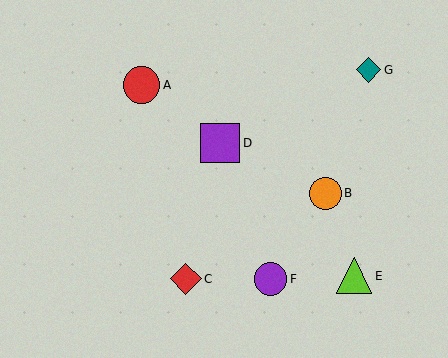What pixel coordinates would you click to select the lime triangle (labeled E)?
Click at (354, 276) to select the lime triangle E.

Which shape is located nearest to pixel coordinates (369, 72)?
The teal diamond (labeled G) at (369, 70) is nearest to that location.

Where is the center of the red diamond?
The center of the red diamond is at (186, 279).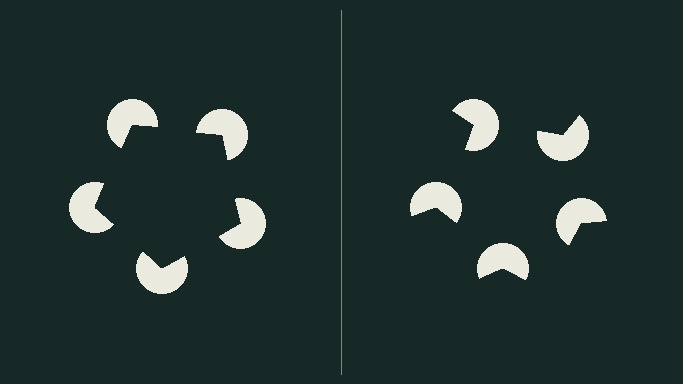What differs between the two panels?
The pac-man discs are positioned identically on both sides; only the wedge orientations differ. On the left they align to a pentagon; on the right they are misaligned.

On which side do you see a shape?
An illusory pentagon appears on the left side. On the right side the wedge cuts are rotated, so no coherent shape forms.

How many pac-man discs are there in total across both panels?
10 — 5 on each side.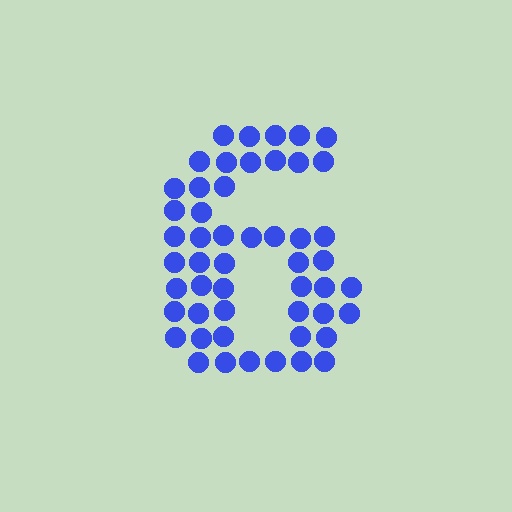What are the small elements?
The small elements are circles.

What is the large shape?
The large shape is the digit 6.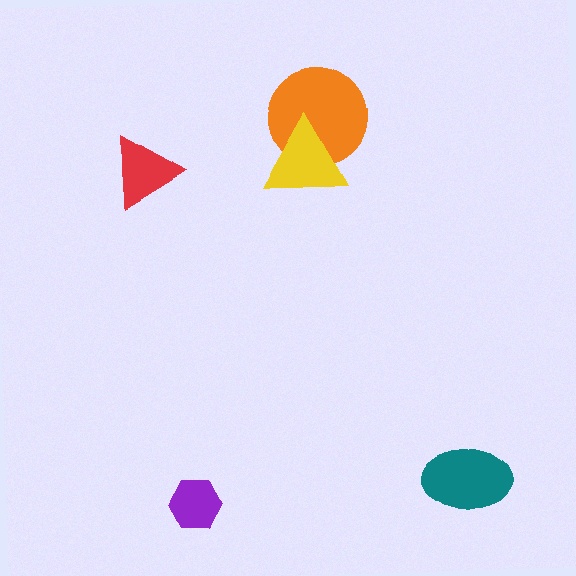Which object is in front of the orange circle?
The yellow triangle is in front of the orange circle.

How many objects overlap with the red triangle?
0 objects overlap with the red triangle.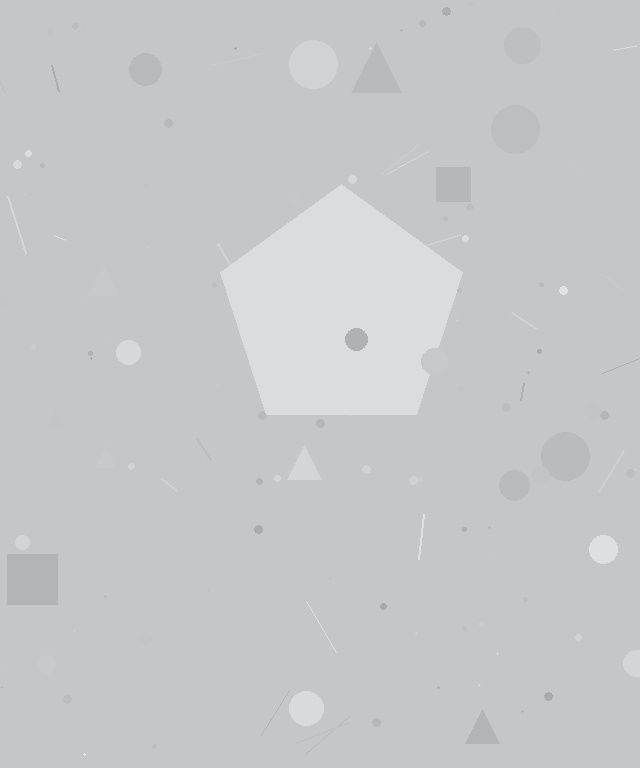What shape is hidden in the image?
A pentagon is hidden in the image.